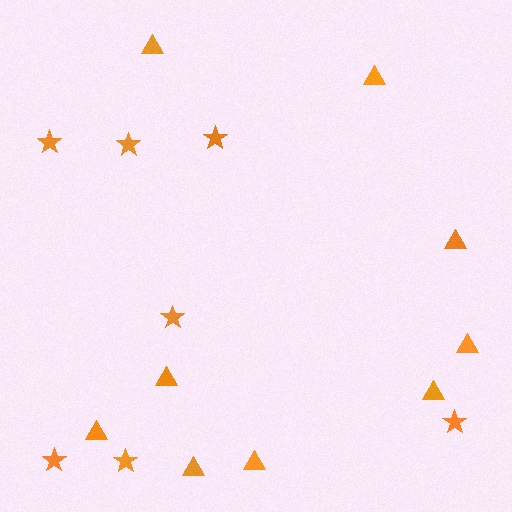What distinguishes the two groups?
There are 2 groups: one group of stars (7) and one group of triangles (9).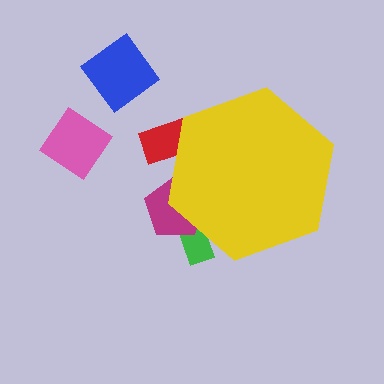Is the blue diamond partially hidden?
No, the blue diamond is fully visible.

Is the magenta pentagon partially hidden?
Yes, the magenta pentagon is partially hidden behind the yellow hexagon.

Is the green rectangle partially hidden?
Yes, the green rectangle is partially hidden behind the yellow hexagon.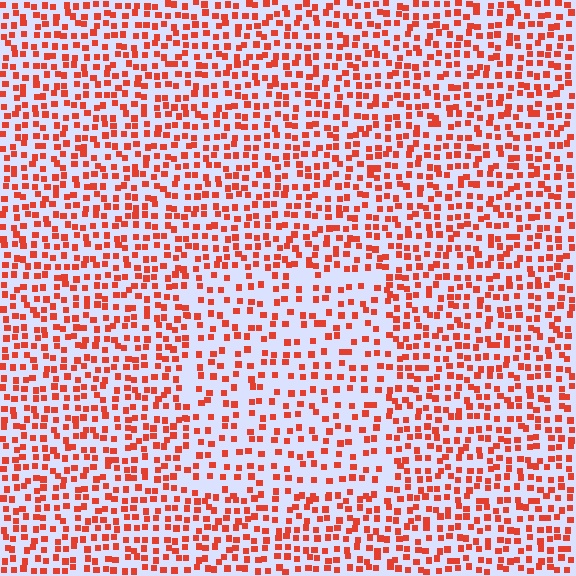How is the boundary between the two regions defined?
The boundary is defined by a change in element density (approximately 1.6x ratio). All elements are the same color, size, and shape.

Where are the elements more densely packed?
The elements are more densely packed outside the rectangle boundary.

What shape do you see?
I see a rectangle.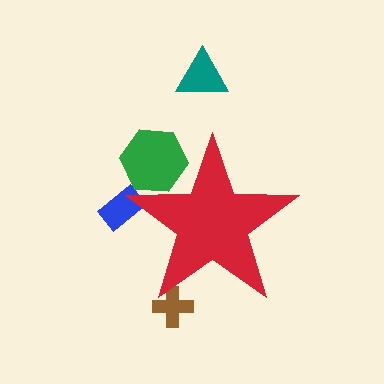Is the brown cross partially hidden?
Yes, the brown cross is partially hidden behind the red star.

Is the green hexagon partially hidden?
Yes, the green hexagon is partially hidden behind the red star.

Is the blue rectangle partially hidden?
Yes, the blue rectangle is partially hidden behind the red star.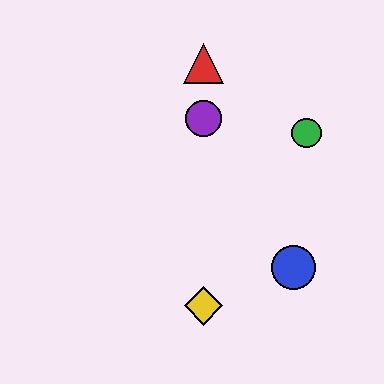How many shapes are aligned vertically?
3 shapes (the red triangle, the yellow diamond, the purple circle) are aligned vertically.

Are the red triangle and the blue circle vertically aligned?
No, the red triangle is at x≈204 and the blue circle is at x≈294.